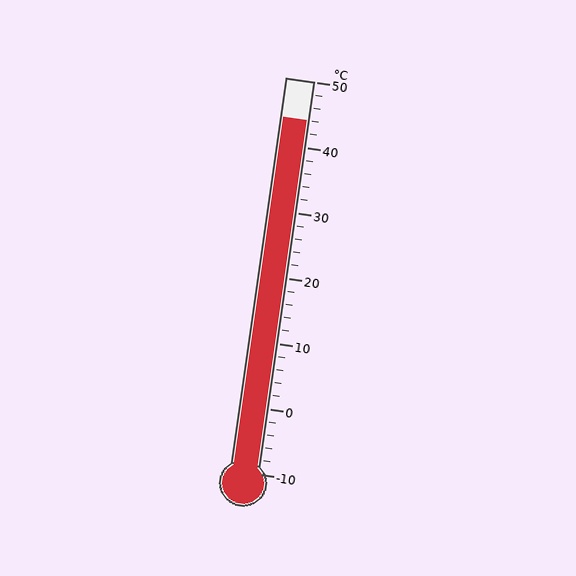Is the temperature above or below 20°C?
The temperature is above 20°C.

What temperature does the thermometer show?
The thermometer shows approximately 44°C.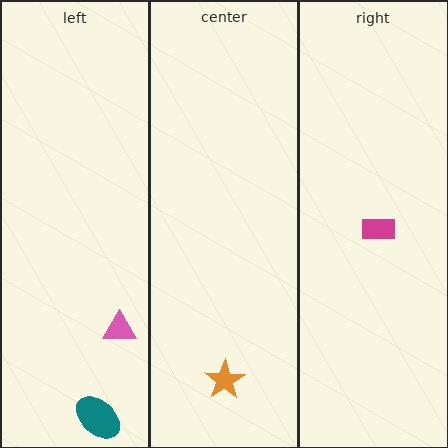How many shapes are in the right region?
1.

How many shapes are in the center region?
1.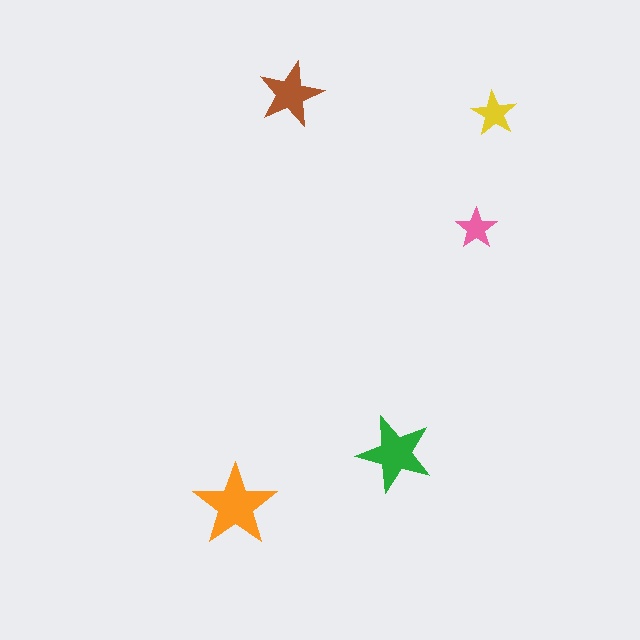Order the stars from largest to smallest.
the orange one, the green one, the brown one, the yellow one, the pink one.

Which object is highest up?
The brown star is topmost.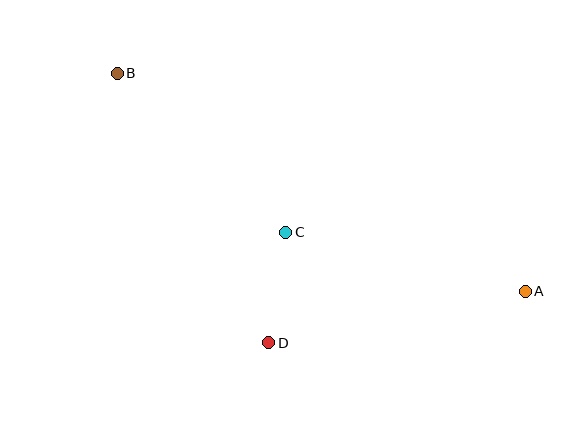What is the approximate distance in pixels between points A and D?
The distance between A and D is approximately 262 pixels.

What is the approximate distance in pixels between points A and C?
The distance between A and C is approximately 247 pixels.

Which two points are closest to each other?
Points C and D are closest to each other.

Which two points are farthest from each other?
Points A and B are farthest from each other.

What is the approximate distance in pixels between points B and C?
The distance between B and C is approximately 231 pixels.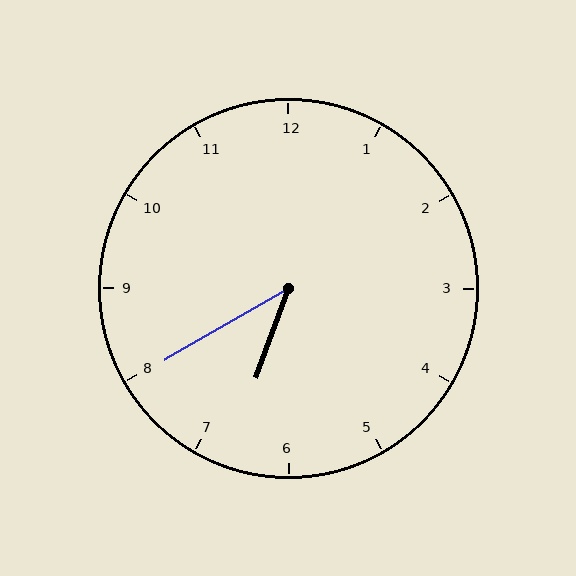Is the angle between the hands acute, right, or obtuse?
It is acute.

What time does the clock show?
6:40.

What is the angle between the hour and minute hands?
Approximately 40 degrees.